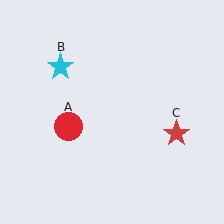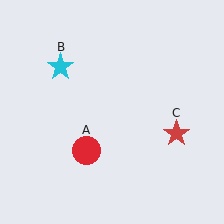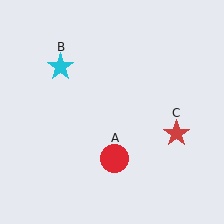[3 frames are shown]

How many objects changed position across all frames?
1 object changed position: red circle (object A).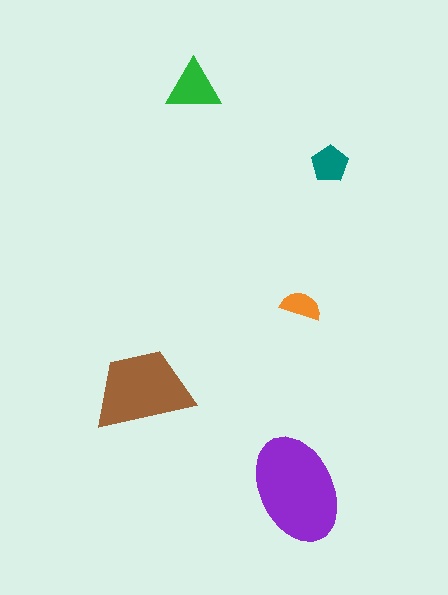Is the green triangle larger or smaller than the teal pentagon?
Larger.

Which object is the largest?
The purple ellipse.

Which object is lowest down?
The purple ellipse is bottommost.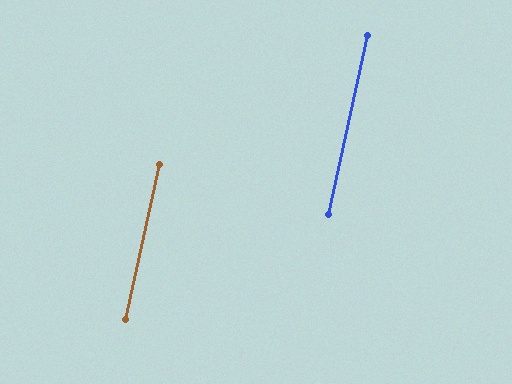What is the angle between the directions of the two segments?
Approximately 0 degrees.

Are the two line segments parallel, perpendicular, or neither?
Parallel — their directions differ by only 0.2°.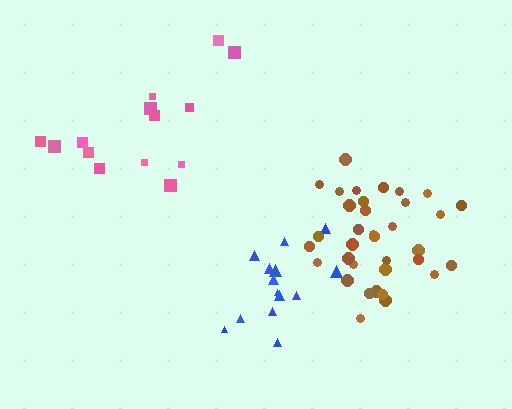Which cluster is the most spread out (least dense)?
Pink.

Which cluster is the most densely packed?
Brown.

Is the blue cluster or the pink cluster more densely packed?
Blue.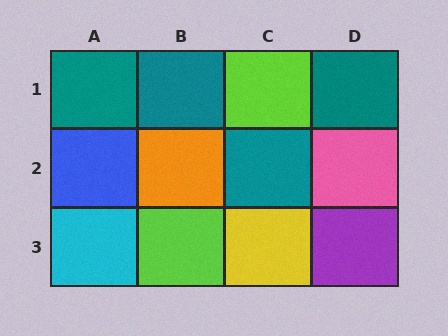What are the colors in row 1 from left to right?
Teal, teal, lime, teal.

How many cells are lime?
2 cells are lime.